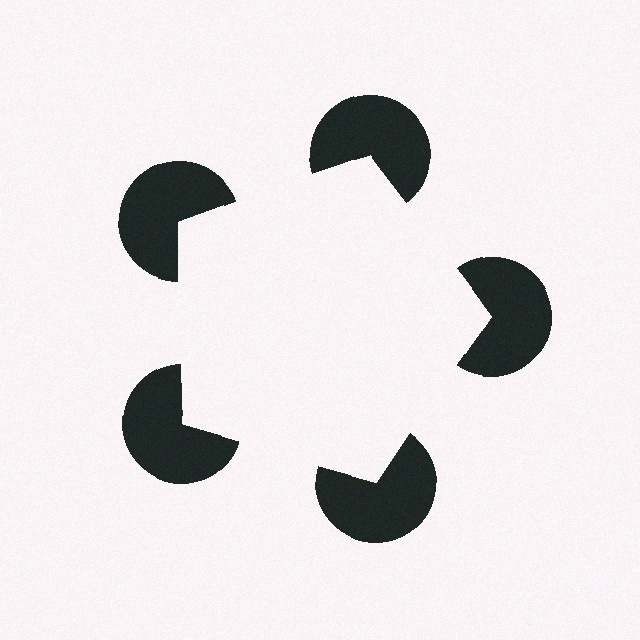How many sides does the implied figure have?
5 sides.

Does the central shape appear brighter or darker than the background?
It typically appears slightly brighter than the background, even though no actual brightness change is drawn.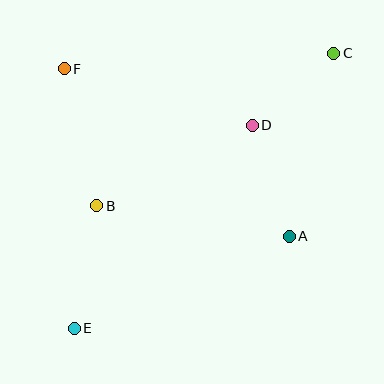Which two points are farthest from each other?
Points C and E are farthest from each other.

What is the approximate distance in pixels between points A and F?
The distance between A and F is approximately 281 pixels.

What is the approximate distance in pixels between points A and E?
The distance between A and E is approximately 234 pixels.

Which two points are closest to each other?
Points C and D are closest to each other.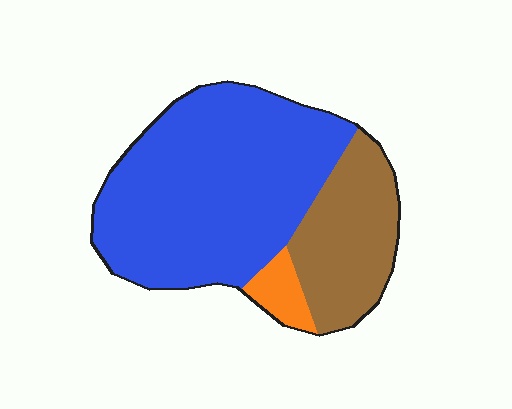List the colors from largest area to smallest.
From largest to smallest: blue, brown, orange.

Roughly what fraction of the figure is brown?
Brown takes up between a quarter and a half of the figure.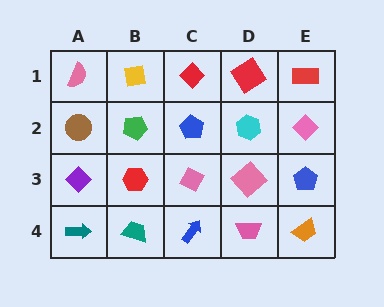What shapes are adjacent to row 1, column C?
A blue pentagon (row 2, column C), a yellow square (row 1, column B), a red diamond (row 1, column D).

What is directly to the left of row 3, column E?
A pink diamond.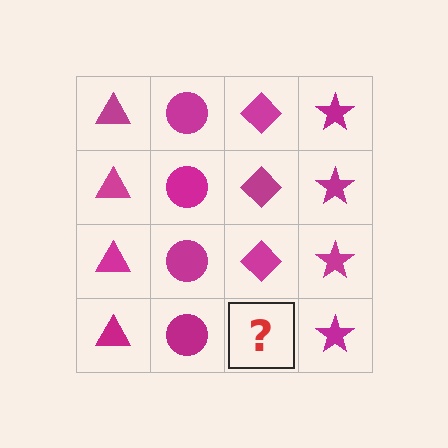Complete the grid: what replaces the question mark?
The question mark should be replaced with a magenta diamond.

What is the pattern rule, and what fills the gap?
The rule is that each column has a consistent shape. The gap should be filled with a magenta diamond.